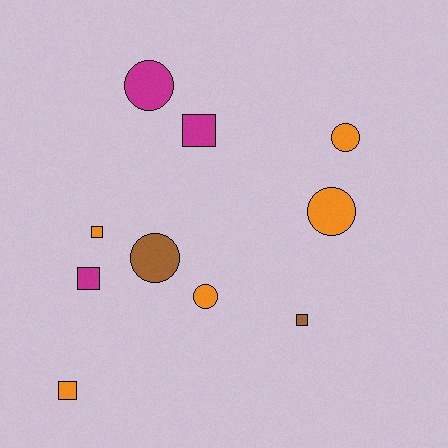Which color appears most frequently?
Orange, with 5 objects.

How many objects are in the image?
There are 10 objects.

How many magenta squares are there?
There are 2 magenta squares.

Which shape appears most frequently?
Square, with 5 objects.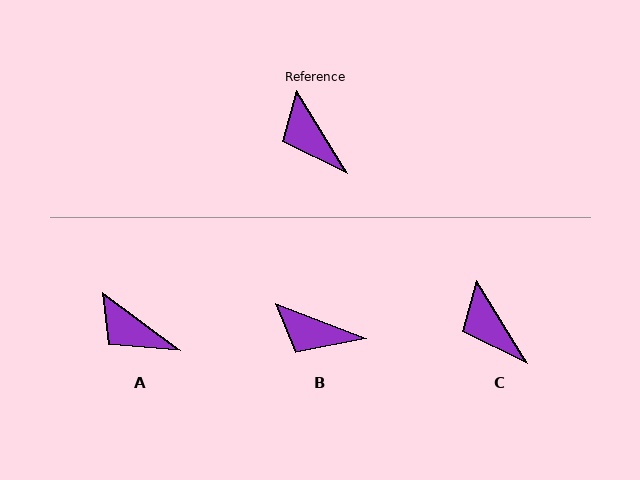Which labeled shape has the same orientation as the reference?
C.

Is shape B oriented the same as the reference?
No, it is off by about 37 degrees.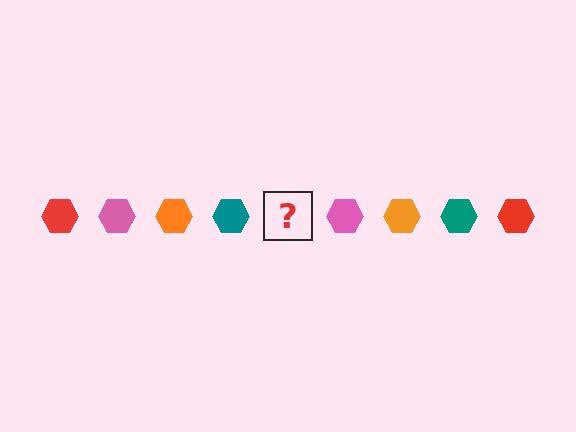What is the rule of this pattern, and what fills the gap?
The rule is that the pattern cycles through red, pink, orange, teal hexagons. The gap should be filled with a red hexagon.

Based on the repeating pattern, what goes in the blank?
The blank should be a red hexagon.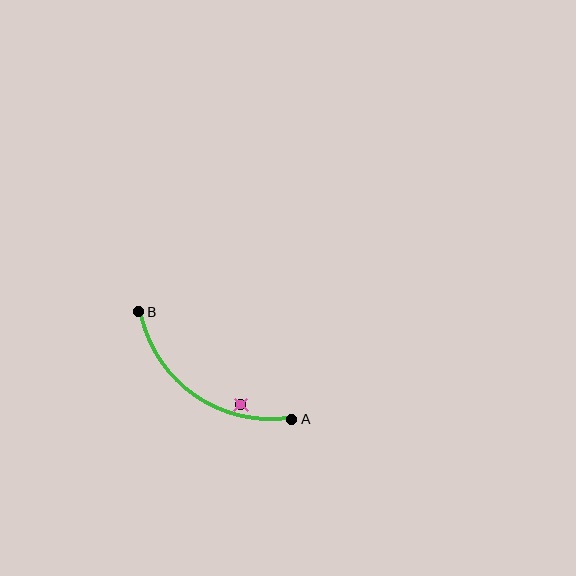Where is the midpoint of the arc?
The arc midpoint is the point on the curve farthest from the straight line joining A and B. It sits below and to the left of that line.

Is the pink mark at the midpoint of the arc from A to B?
No — the pink mark does not lie on the arc at all. It sits slightly inside the curve.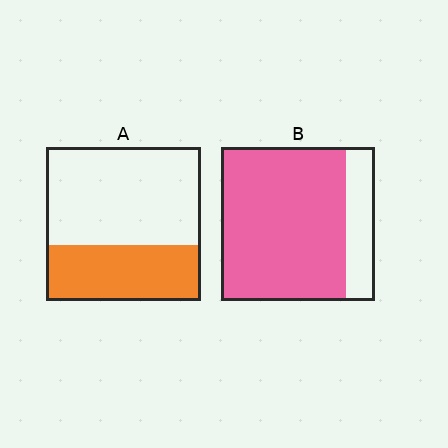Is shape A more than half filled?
No.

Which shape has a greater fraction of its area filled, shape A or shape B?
Shape B.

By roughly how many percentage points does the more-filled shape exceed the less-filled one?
By roughly 45 percentage points (B over A).